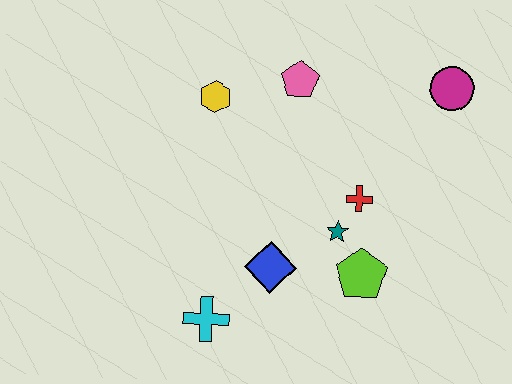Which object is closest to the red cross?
The teal star is closest to the red cross.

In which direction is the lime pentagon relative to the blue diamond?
The lime pentagon is to the right of the blue diamond.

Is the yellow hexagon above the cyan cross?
Yes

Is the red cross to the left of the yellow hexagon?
No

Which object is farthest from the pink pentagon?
The cyan cross is farthest from the pink pentagon.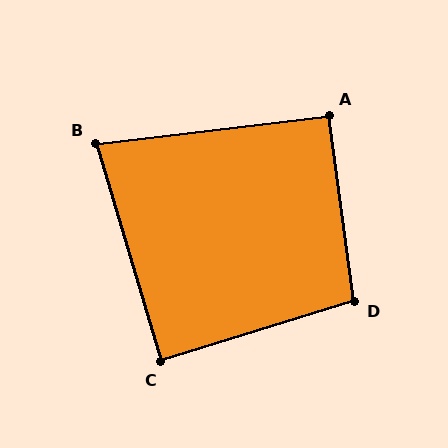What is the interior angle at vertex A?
Approximately 91 degrees (approximately right).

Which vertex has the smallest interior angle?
B, at approximately 80 degrees.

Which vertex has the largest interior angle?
D, at approximately 100 degrees.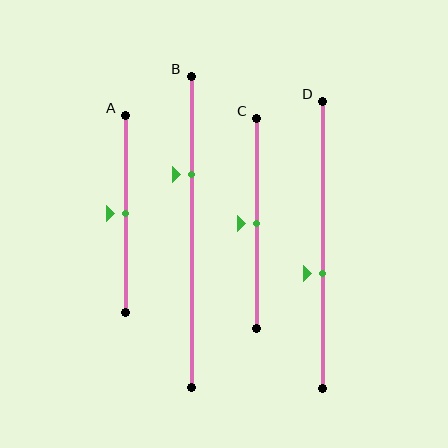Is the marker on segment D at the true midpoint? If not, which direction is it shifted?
No, the marker on segment D is shifted downward by about 10% of the segment length.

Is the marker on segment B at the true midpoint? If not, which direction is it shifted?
No, the marker on segment B is shifted upward by about 18% of the segment length.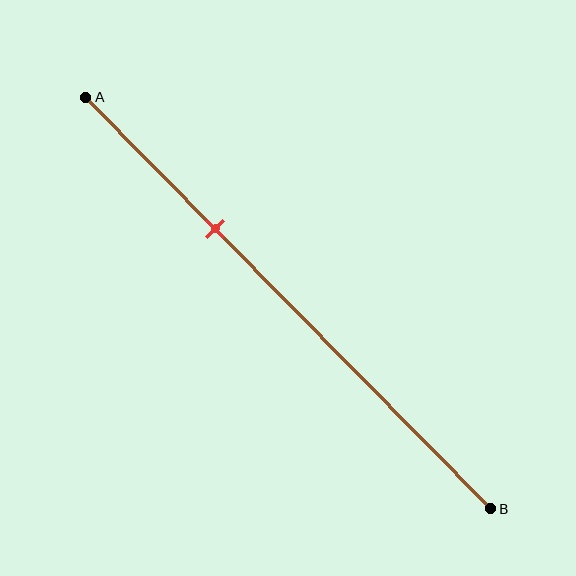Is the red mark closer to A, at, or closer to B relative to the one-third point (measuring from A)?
The red mark is approximately at the one-third point of segment AB.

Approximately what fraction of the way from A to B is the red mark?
The red mark is approximately 30% of the way from A to B.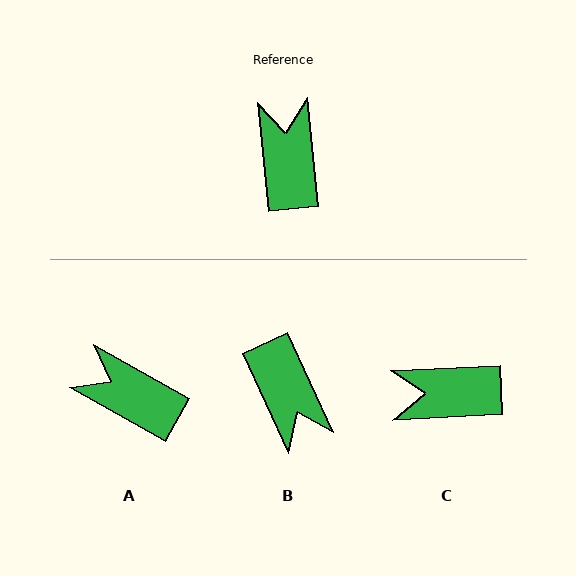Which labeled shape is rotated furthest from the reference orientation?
B, about 161 degrees away.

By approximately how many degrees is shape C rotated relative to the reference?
Approximately 87 degrees counter-clockwise.